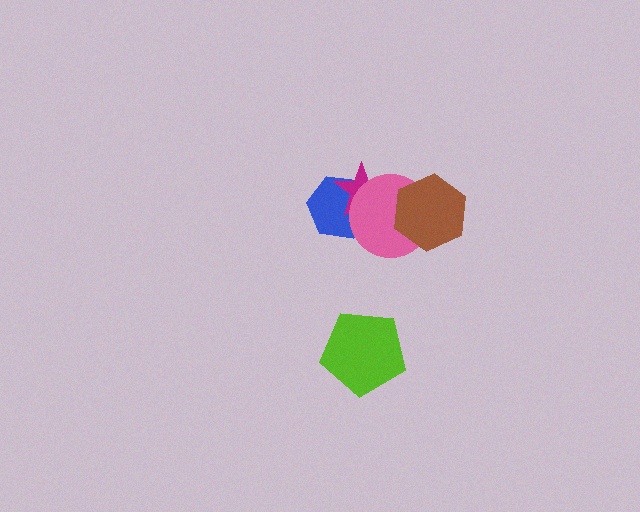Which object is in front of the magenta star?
The pink circle is in front of the magenta star.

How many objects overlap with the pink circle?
3 objects overlap with the pink circle.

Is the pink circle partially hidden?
Yes, it is partially covered by another shape.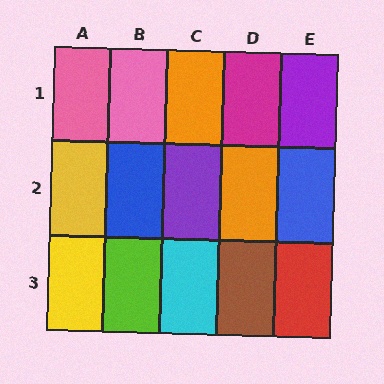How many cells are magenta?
1 cell is magenta.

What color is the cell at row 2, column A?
Yellow.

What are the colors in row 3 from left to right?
Yellow, lime, cyan, brown, red.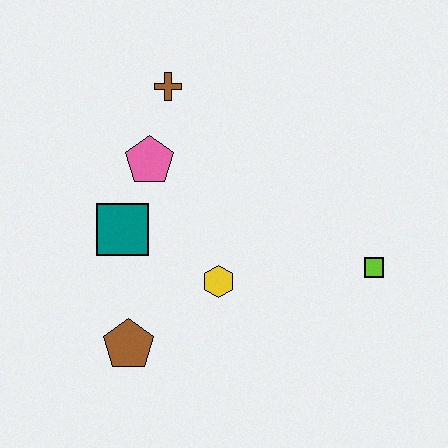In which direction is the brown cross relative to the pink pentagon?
The brown cross is above the pink pentagon.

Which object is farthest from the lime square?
The brown cross is farthest from the lime square.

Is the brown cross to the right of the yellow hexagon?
No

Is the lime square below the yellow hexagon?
No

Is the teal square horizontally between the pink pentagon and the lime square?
No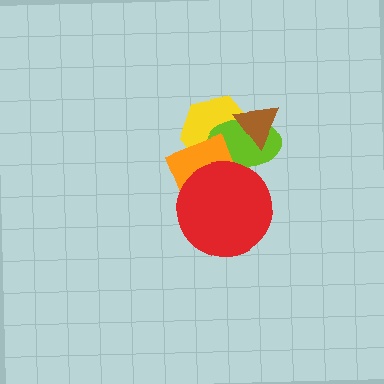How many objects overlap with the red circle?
2 objects overlap with the red circle.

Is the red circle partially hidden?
No, no other shape covers it.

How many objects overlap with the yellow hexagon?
3 objects overlap with the yellow hexagon.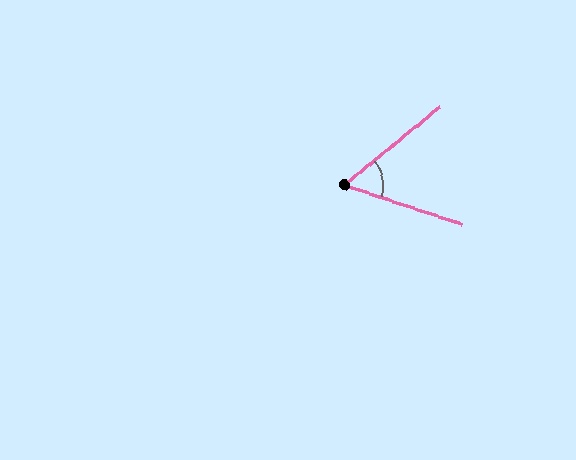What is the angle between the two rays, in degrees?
Approximately 57 degrees.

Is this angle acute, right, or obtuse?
It is acute.